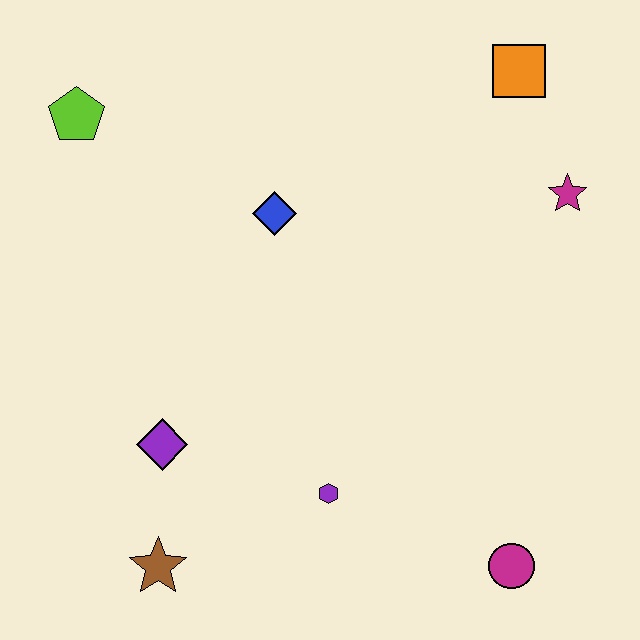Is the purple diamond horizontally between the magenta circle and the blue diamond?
No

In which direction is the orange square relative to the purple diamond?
The orange square is above the purple diamond.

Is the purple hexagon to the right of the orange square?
No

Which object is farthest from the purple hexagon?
The orange square is farthest from the purple hexagon.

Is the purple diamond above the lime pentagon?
No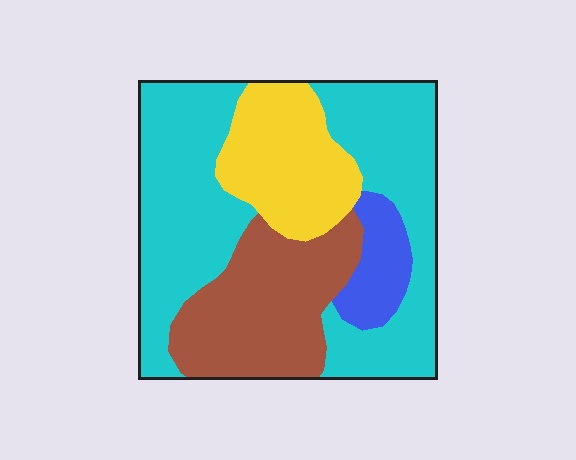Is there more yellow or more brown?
Brown.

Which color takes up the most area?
Cyan, at roughly 50%.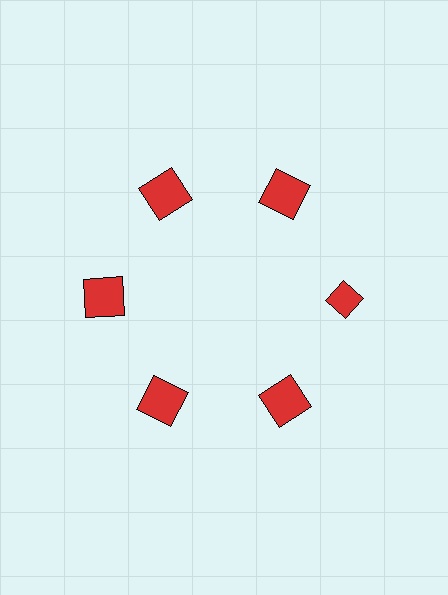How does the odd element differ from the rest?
It has a different shape: diamond instead of square.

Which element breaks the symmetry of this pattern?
The red diamond at roughly the 3 o'clock position breaks the symmetry. All other shapes are red squares.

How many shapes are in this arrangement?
There are 6 shapes arranged in a ring pattern.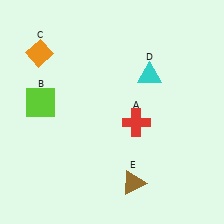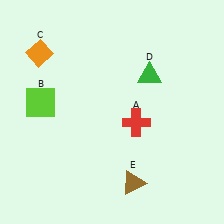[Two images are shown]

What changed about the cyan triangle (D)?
In Image 1, D is cyan. In Image 2, it changed to green.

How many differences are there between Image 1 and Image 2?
There is 1 difference between the two images.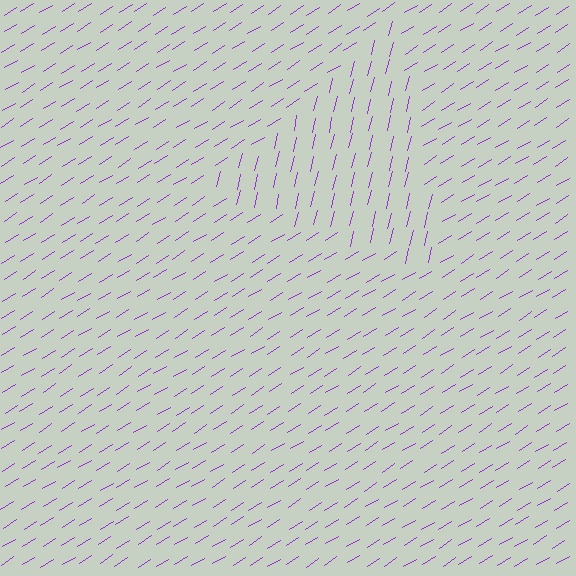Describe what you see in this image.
The image is filled with small purple line segments. A triangle region in the image has lines oriented differently from the surrounding lines, creating a visible texture boundary.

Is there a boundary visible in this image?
Yes, there is a texture boundary formed by a change in line orientation.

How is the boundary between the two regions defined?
The boundary is defined purely by a change in line orientation (approximately 45 degrees difference). All lines are the same color and thickness.